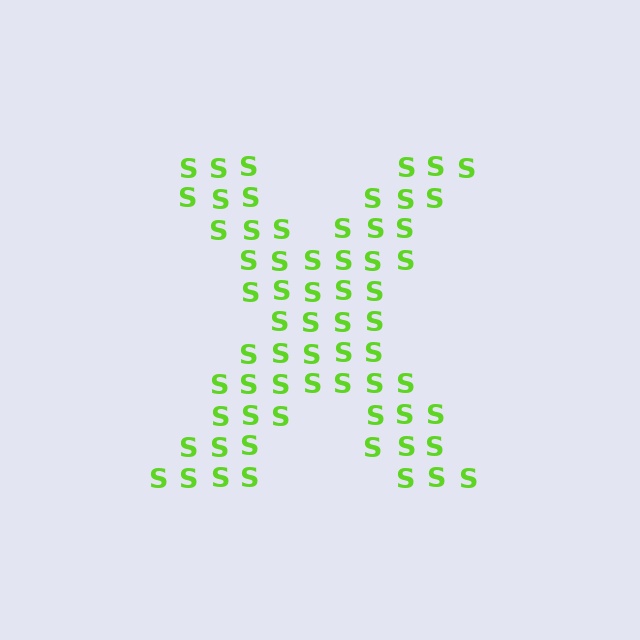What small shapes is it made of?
It is made of small letter S's.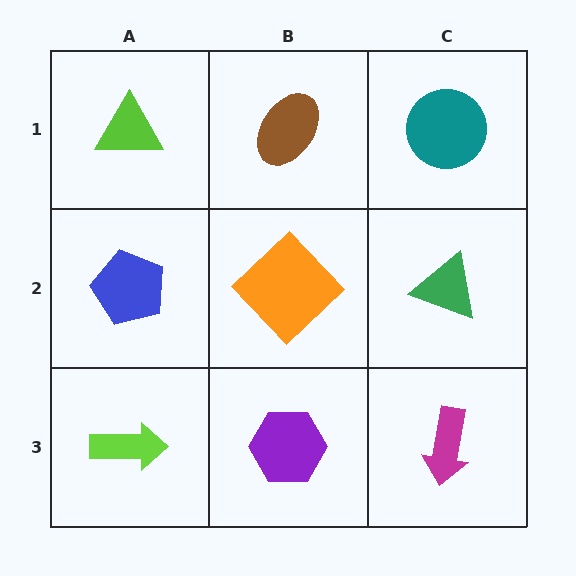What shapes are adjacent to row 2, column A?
A lime triangle (row 1, column A), a lime arrow (row 3, column A), an orange diamond (row 2, column B).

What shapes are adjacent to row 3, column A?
A blue pentagon (row 2, column A), a purple hexagon (row 3, column B).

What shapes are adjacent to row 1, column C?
A green triangle (row 2, column C), a brown ellipse (row 1, column B).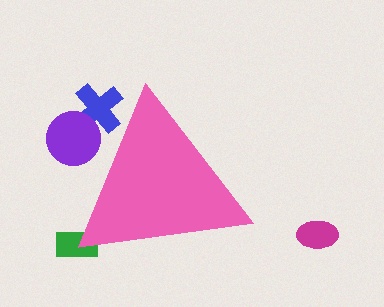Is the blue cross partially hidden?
Yes, the blue cross is partially hidden behind the pink triangle.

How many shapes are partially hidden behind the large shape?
3 shapes are partially hidden.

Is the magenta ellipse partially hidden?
No, the magenta ellipse is fully visible.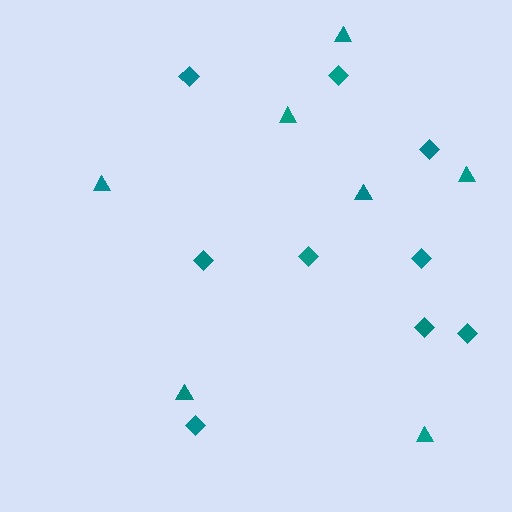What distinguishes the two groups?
There are 2 groups: one group of diamonds (9) and one group of triangles (7).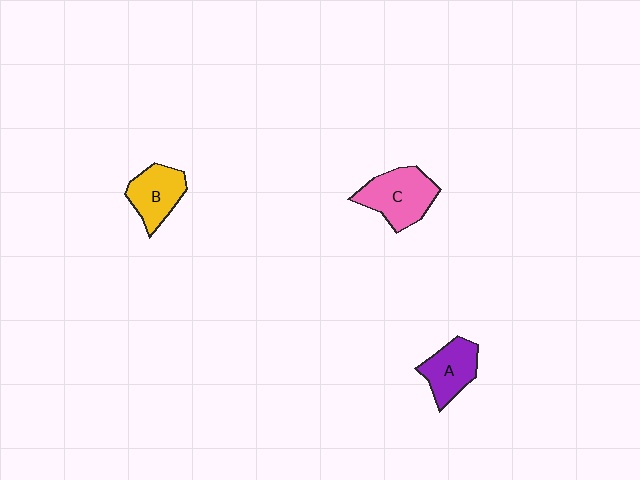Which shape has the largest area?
Shape C (pink).